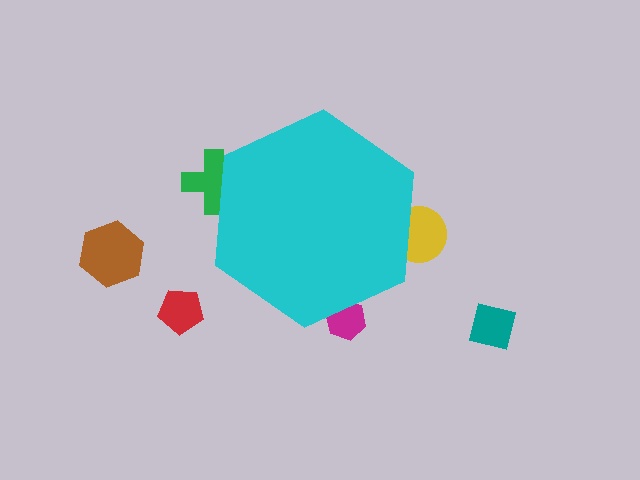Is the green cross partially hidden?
Yes, the green cross is partially hidden behind the cyan hexagon.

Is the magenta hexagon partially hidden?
Yes, the magenta hexagon is partially hidden behind the cyan hexagon.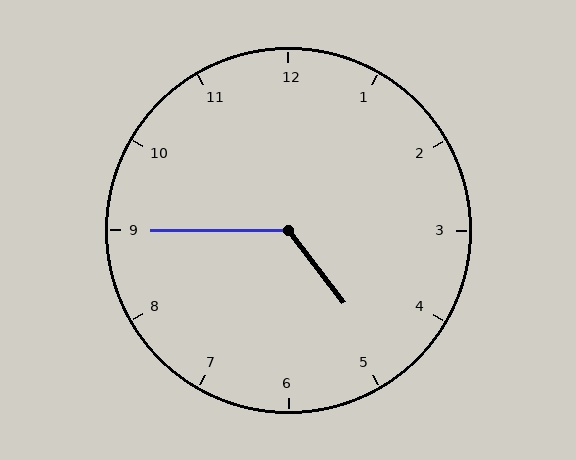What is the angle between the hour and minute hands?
Approximately 128 degrees.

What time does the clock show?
4:45.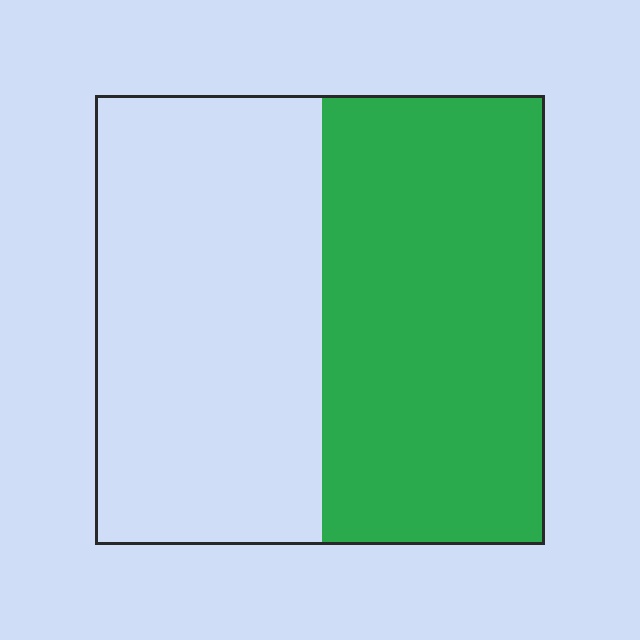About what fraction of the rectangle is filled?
About one half (1/2).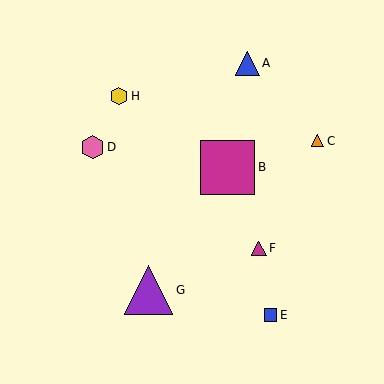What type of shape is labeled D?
Shape D is a pink hexagon.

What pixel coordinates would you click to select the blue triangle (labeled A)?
Click at (248, 63) to select the blue triangle A.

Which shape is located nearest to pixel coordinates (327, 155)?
The orange triangle (labeled C) at (318, 141) is nearest to that location.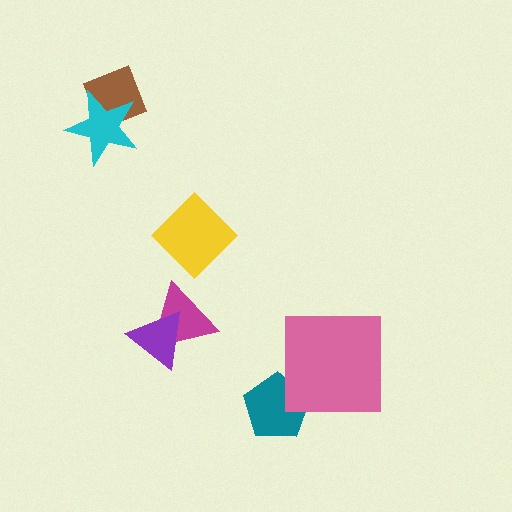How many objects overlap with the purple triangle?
1 object overlaps with the purple triangle.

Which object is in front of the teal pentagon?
The pink square is in front of the teal pentagon.